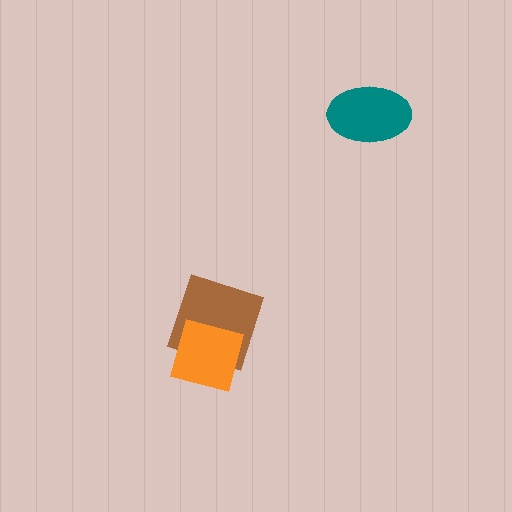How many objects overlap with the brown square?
1 object overlaps with the brown square.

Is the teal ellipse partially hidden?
No, no other shape covers it.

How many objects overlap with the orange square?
1 object overlaps with the orange square.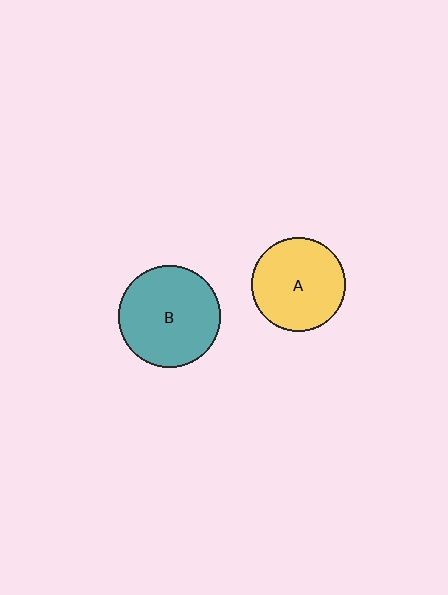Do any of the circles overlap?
No, none of the circles overlap.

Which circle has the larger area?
Circle B (teal).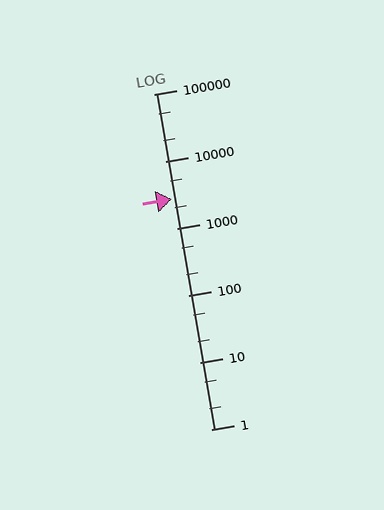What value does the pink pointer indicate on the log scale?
The pointer indicates approximately 2700.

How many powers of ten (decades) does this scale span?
The scale spans 5 decades, from 1 to 100000.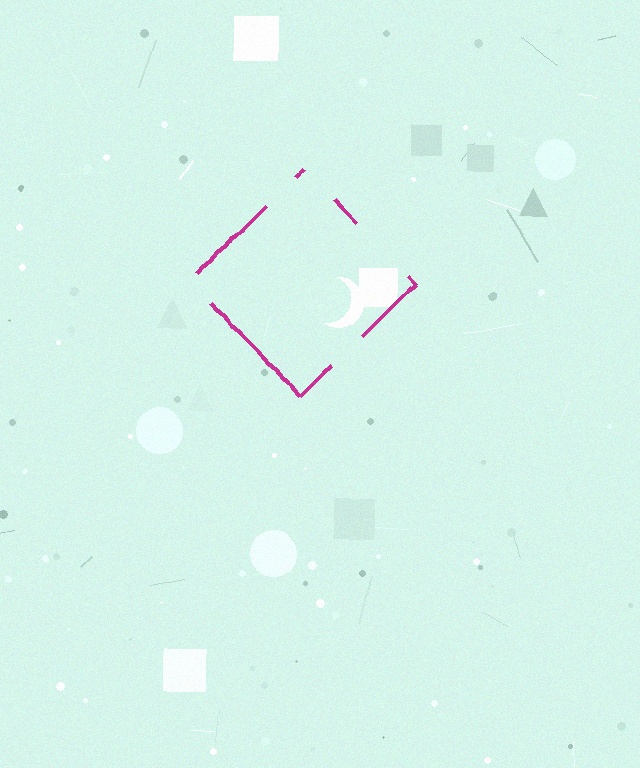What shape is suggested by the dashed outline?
The dashed outline suggests a diamond.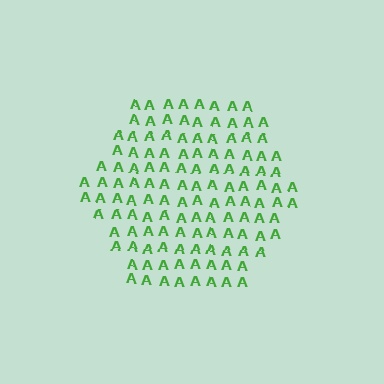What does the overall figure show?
The overall figure shows a hexagon.